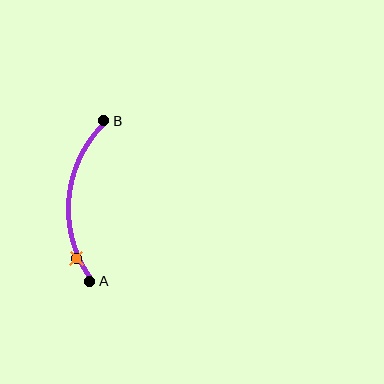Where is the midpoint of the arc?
The arc midpoint is the point on the curve farthest from the straight line joining A and B. It sits to the left of that line.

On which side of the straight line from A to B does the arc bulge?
The arc bulges to the left of the straight line connecting A and B.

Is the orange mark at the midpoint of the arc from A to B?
No. The orange mark lies on the arc but is closer to endpoint A. The arc midpoint would be at the point on the curve equidistant along the arc from both A and B.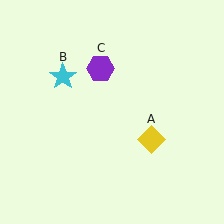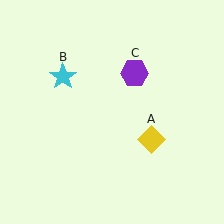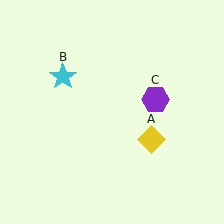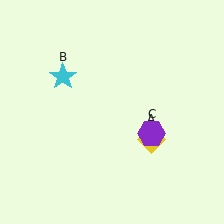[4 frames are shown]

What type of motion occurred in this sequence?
The purple hexagon (object C) rotated clockwise around the center of the scene.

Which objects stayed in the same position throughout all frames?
Yellow diamond (object A) and cyan star (object B) remained stationary.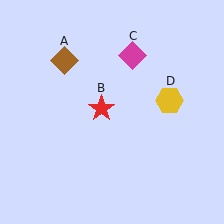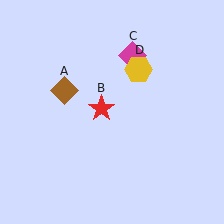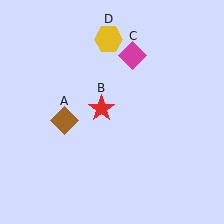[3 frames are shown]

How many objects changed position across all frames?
2 objects changed position: brown diamond (object A), yellow hexagon (object D).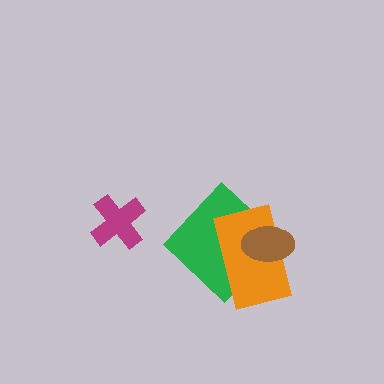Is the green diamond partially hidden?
Yes, it is partially covered by another shape.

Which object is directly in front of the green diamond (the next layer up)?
The orange rectangle is directly in front of the green diamond.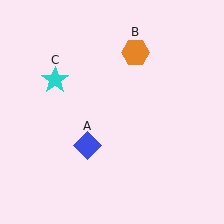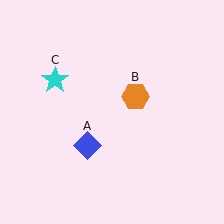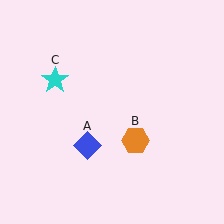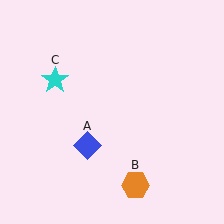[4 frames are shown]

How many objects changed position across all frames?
1 object changed position: orange hexagon (object B).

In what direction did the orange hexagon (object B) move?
The orange hexagon (object B) moved down.